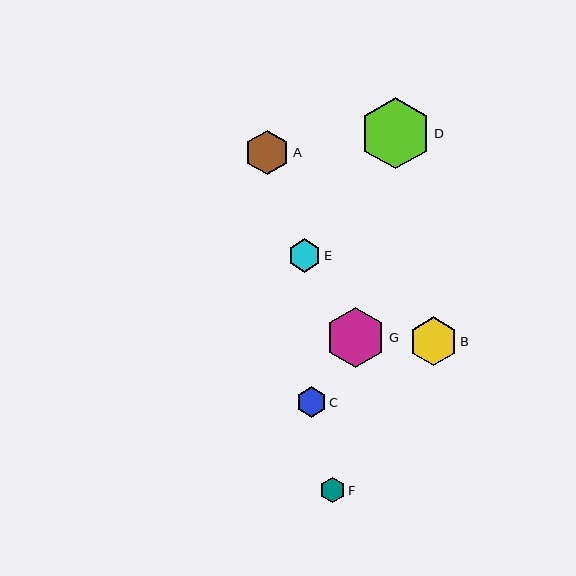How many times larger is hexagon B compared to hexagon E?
Hexagon B is approximately 1.5 times the size of hexagon E.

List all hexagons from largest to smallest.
From largest to smallest: D, G, B, A, E, C, F.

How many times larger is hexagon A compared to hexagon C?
Hexagon A is approximately 1.5 times the size of hexagon C.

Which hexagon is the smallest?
Hexagon F is the smallest with a size of approximately 25 pixels.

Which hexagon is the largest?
Hexagon D is the largest with a size of approximately 71 pixels.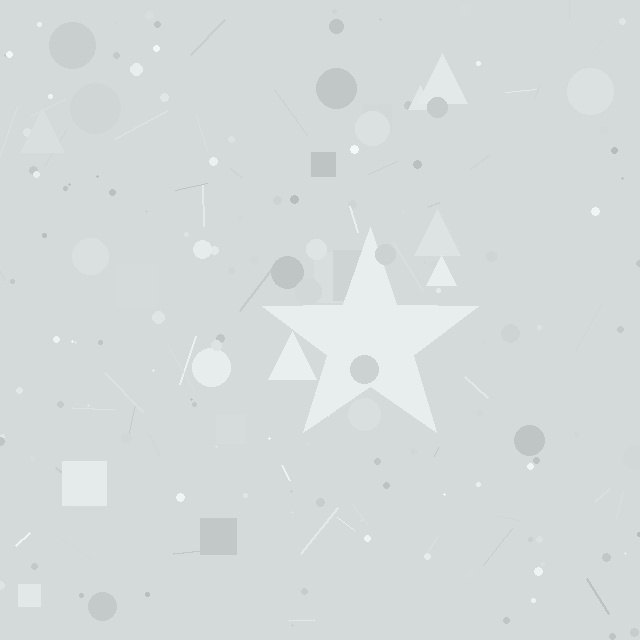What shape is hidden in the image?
A star is hidden in the image.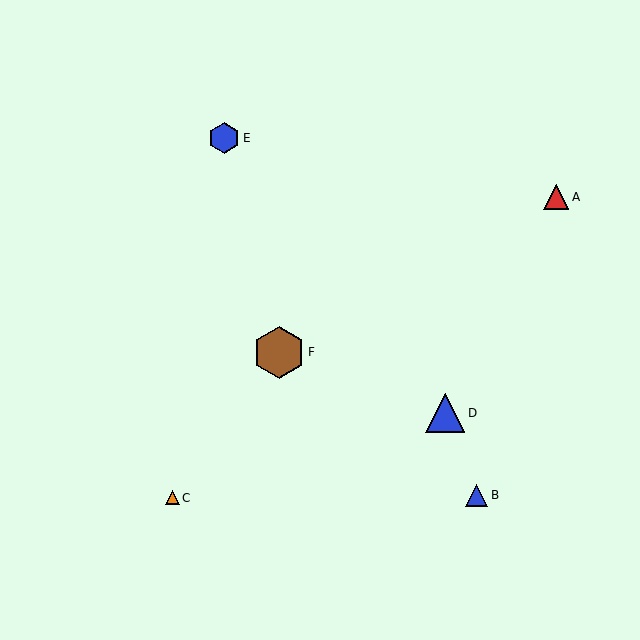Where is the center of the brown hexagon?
The center of the brown hexagon is at (279, 352).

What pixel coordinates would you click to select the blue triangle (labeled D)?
Click at (445, 413) to select the blue triangle D.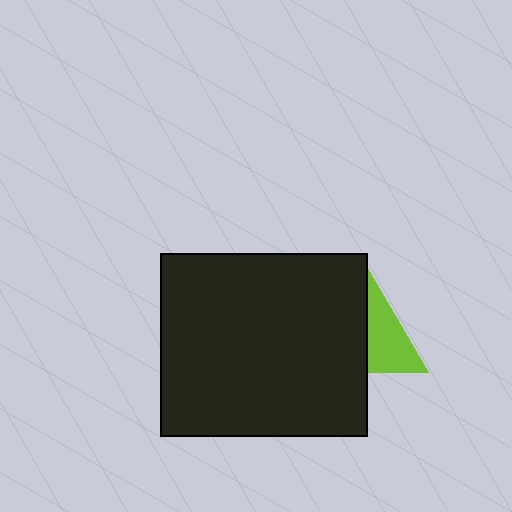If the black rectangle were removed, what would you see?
You would see the complete lime triangle.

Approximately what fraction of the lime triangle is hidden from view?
Roughly 51% of the lime triangle is hidden behind the black rectangle.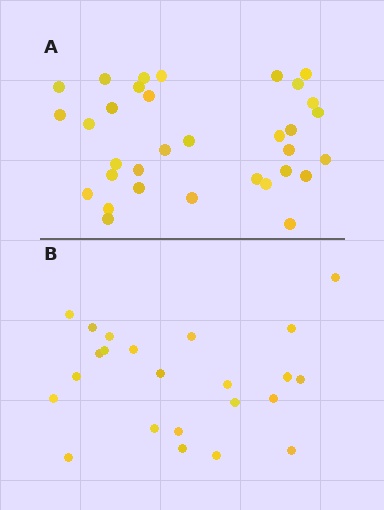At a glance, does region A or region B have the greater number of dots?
Region A (the top region) has more dots.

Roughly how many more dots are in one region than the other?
Region A has roughly 10 or so more dots than region B.